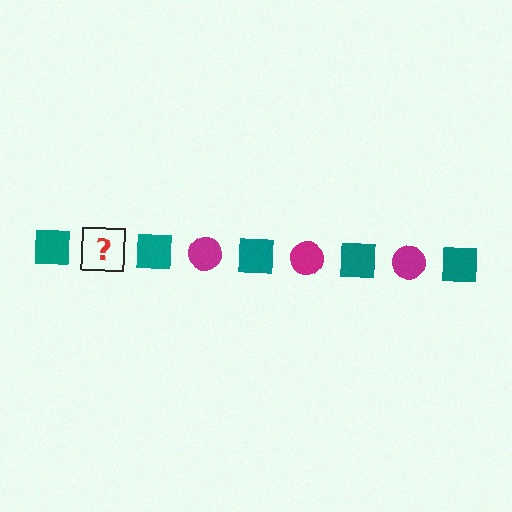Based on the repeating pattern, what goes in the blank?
The blank should be a magenta circle.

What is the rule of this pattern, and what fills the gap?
The rule is that the pattern alternates between teal square and magenta circle. The gap should be filled with a magenta circle.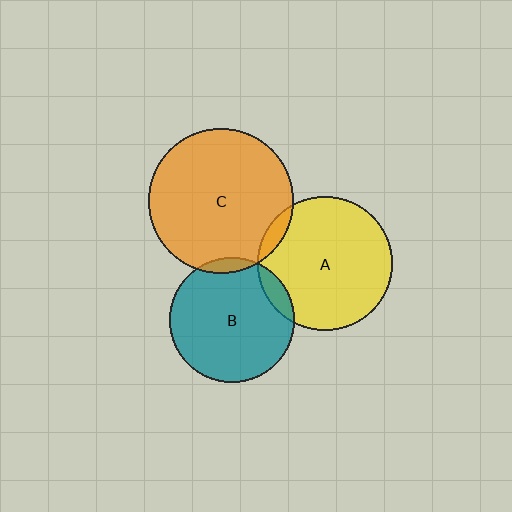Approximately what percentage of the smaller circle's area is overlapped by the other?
Approximately 5%.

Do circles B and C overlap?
Yes.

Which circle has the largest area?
Circle C (orange).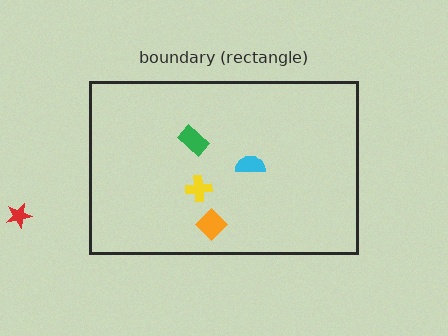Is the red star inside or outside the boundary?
Outside.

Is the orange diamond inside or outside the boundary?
Inside.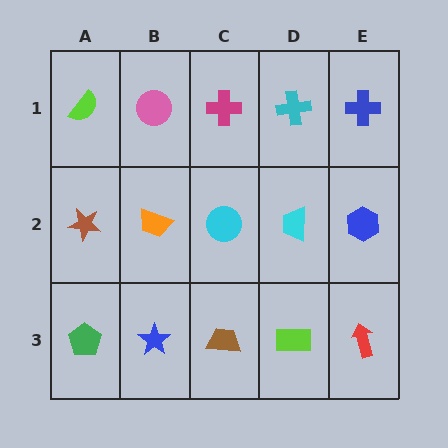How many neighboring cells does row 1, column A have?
2.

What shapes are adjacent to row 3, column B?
An orange trapezoid (row 2, column B), a green pentagon (row 3, column A), a brown trapezoid (row 3, column C).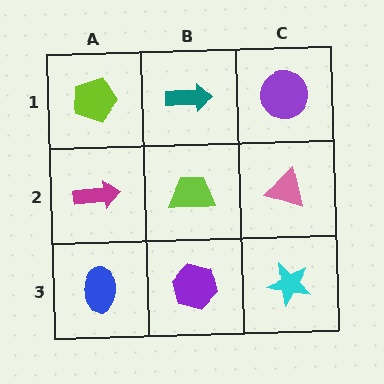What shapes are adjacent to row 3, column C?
A pink triangle (row 2, column C), a purple hexagon (row 3, column B).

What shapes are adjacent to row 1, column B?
A lime trapezoid (row 2, column B), a lime pentagon (row 1, column A), a purple circle (row 1, column C).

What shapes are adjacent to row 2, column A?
A lime pentagon (row 1, column A), a blue ellipse (row 3, column A), a lime trapezoid (row 2, column B).